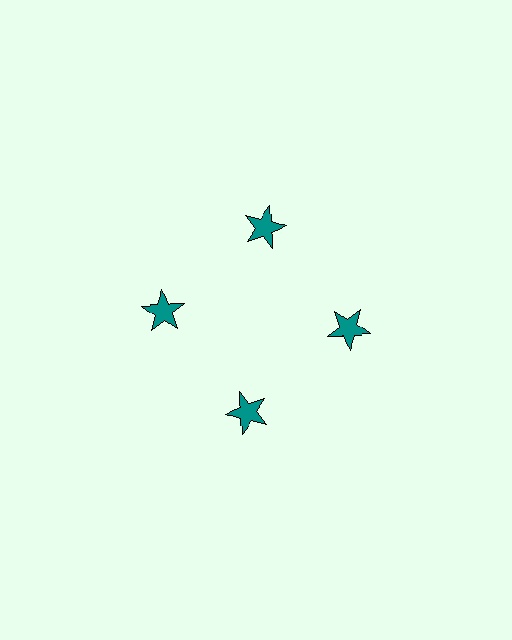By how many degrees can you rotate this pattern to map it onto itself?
The pattern maps onto itself every 90 degrees of rotation.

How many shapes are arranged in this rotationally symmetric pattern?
There are 4 shapes, arranged in 4 groups of 1.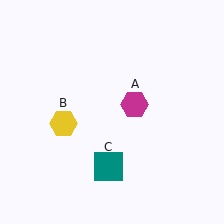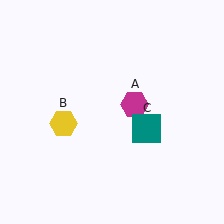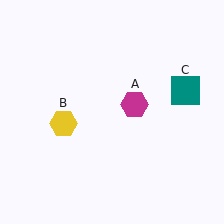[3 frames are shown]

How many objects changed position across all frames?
1 object changed position: teal square (object C).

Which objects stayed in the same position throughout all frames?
Magenta hexagon (object A) and yellow hexagon (object B) remained stationary.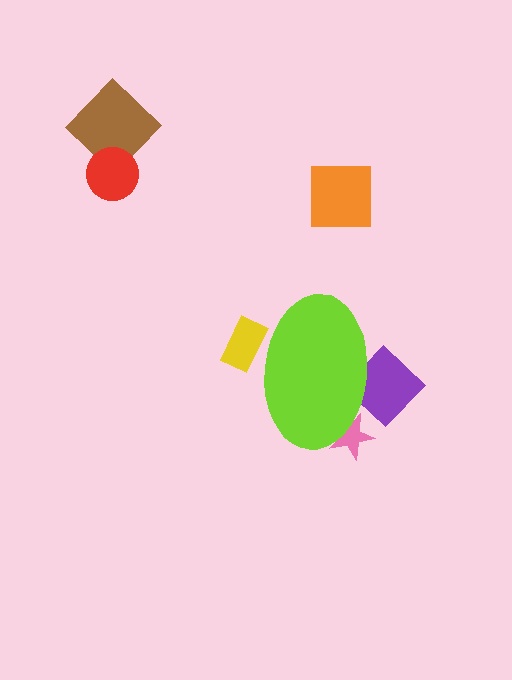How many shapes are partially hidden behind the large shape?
3 shapes are partially hidden.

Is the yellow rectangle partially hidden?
Yes, the yellow rectangle is partially hidden behind the lime ellipse.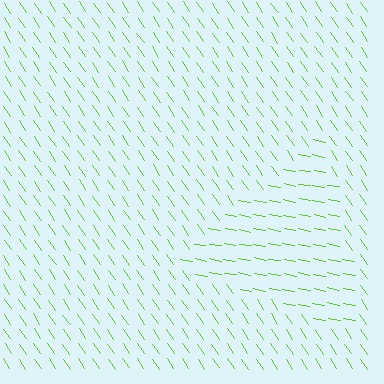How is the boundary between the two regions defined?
The boundary is defined purely by a change in line orientation (approximately 45 degrees difference). All lines are the same color and thickness.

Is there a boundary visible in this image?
Yes, there is a texture boundary formed by a change in line orientation.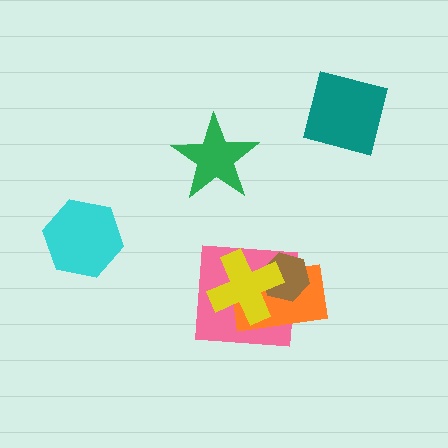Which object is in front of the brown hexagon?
The yellow cross is in front of the brown hexagon.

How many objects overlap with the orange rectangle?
3 objects overlap with the orange rectangle.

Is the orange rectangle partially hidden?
Yes, it is partially covered by another shape.